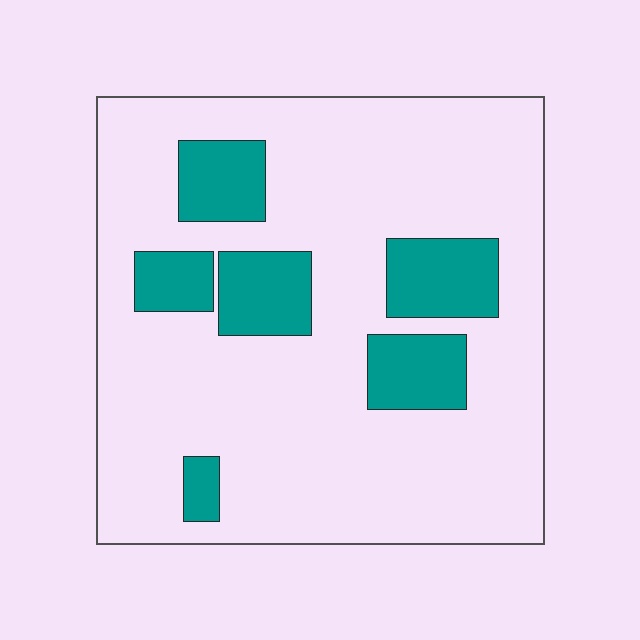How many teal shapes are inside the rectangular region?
6.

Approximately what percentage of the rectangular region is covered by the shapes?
Approximately 20%.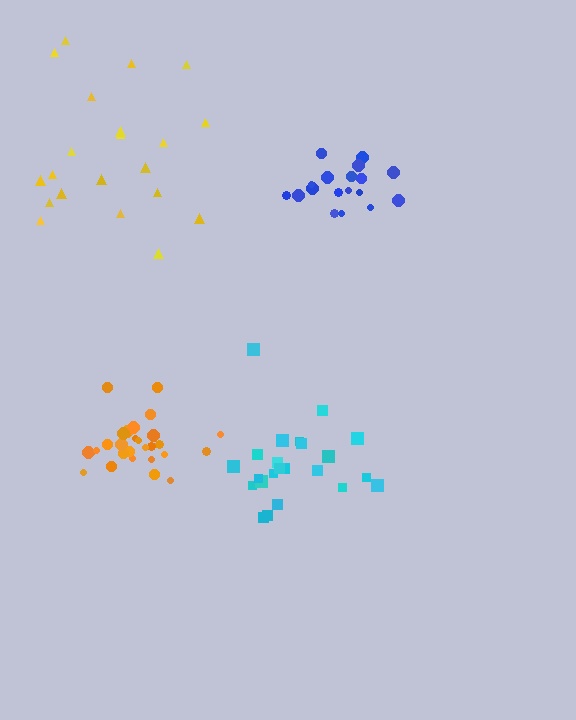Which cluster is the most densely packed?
Orange.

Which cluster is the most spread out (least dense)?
Yellow.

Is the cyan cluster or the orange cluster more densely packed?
Orange.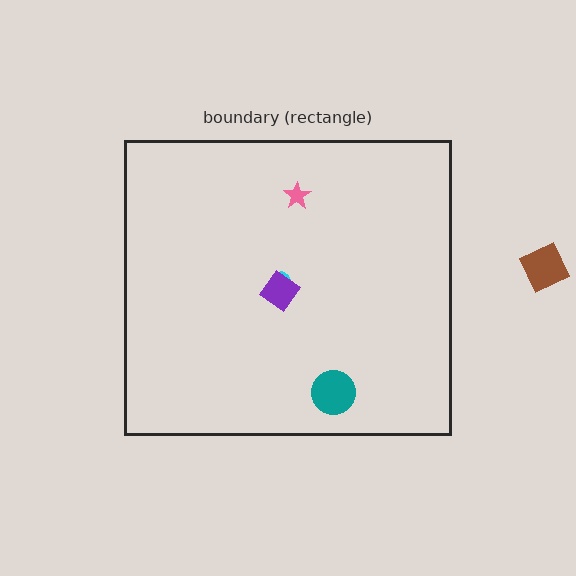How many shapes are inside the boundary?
4 inside, 1 outside.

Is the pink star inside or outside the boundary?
Inside.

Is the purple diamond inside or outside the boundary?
Inside.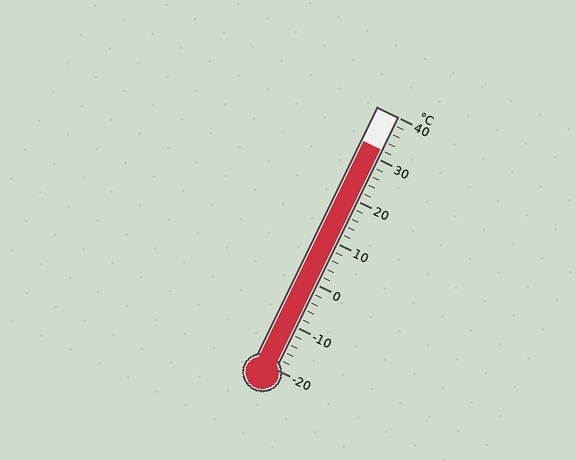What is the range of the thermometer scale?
The thermometer scale ranges from -20°C to 40°C.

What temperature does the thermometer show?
The thermometer shows approximately 32°C.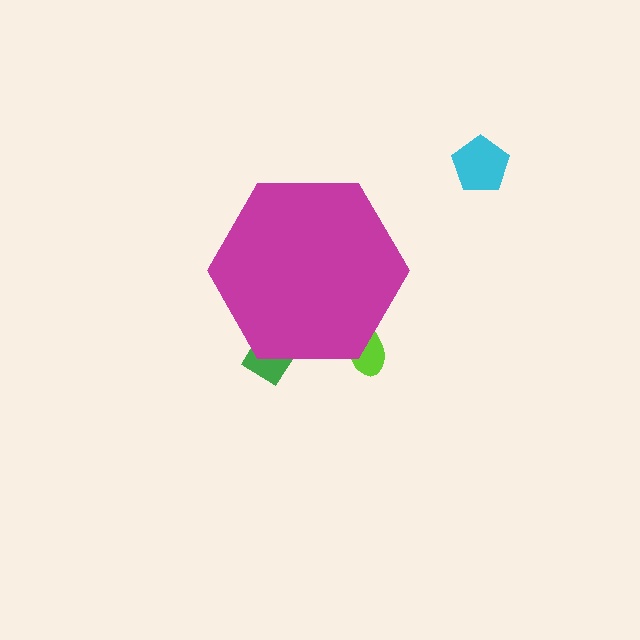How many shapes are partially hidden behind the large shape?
2 shapes are partially hidden.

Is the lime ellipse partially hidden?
Yes, the lime ellipse is partially hidden behind the magenta hexagon.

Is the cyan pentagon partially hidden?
No, the cyan pentagon is fully visible.